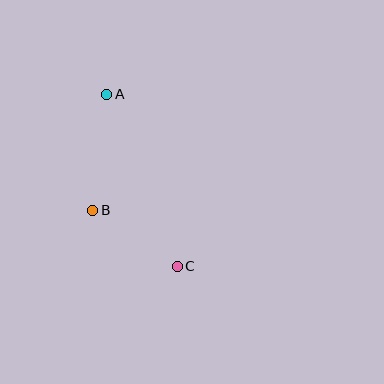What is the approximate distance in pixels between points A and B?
The distance between A and B is approximately 117 pixels.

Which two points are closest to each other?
Points B and C are closest to each other.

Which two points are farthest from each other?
Points A and C are farthest from each other.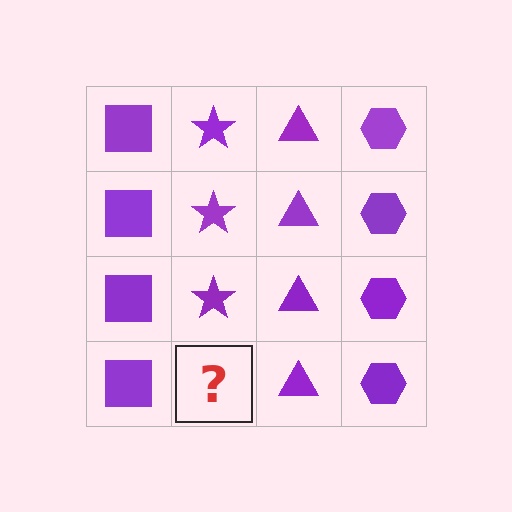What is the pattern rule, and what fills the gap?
The rule is that each column has a consistent shape. The gap should be filled with a purple star.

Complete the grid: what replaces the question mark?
The question mark should be replaced with a purple star.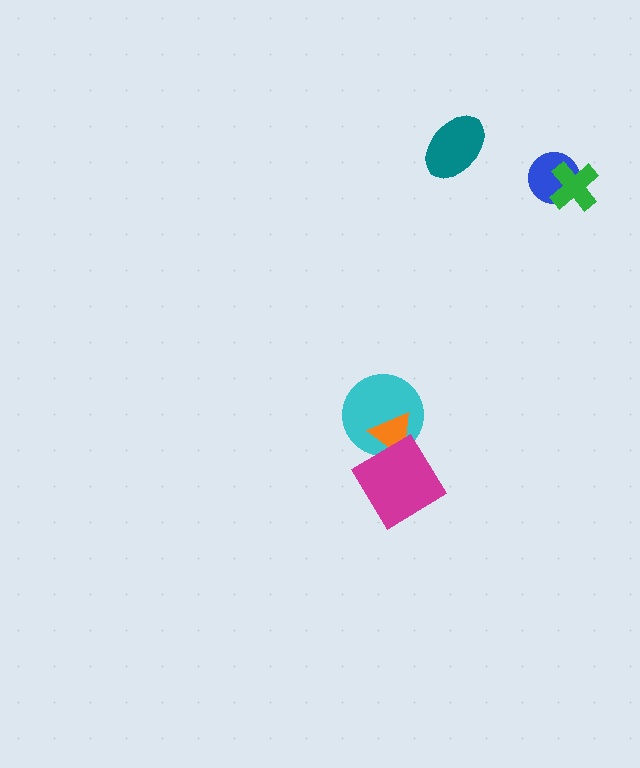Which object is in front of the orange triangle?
The magenta diamond is in front of the orange triangle.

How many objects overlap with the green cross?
1 object overlaps with the green cross.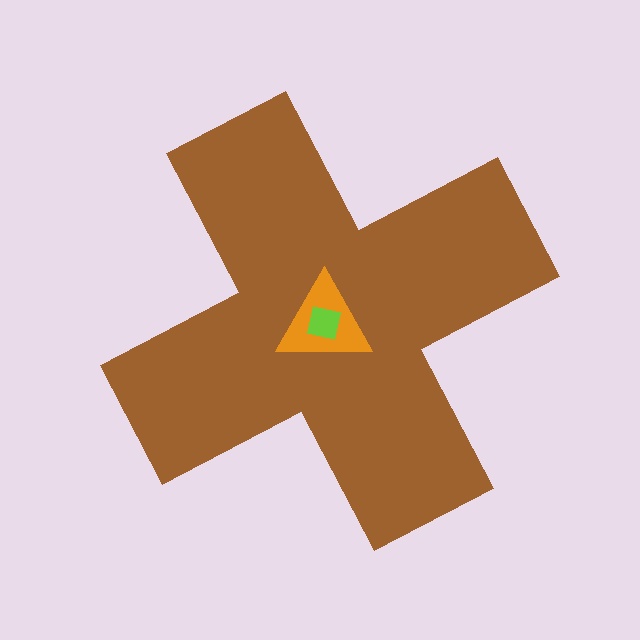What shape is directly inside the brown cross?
The orange triangle.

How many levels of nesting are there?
3.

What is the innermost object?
The lime square.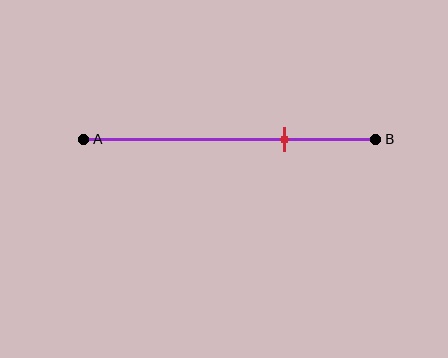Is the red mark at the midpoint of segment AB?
No, the mark is at about 70% from A, not at the 50% midpoint.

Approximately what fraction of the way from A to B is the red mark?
The red mark is approximately 70% of the way from A to B.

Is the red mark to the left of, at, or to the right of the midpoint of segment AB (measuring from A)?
The red mark is to the right of the midpoint of segment AB.